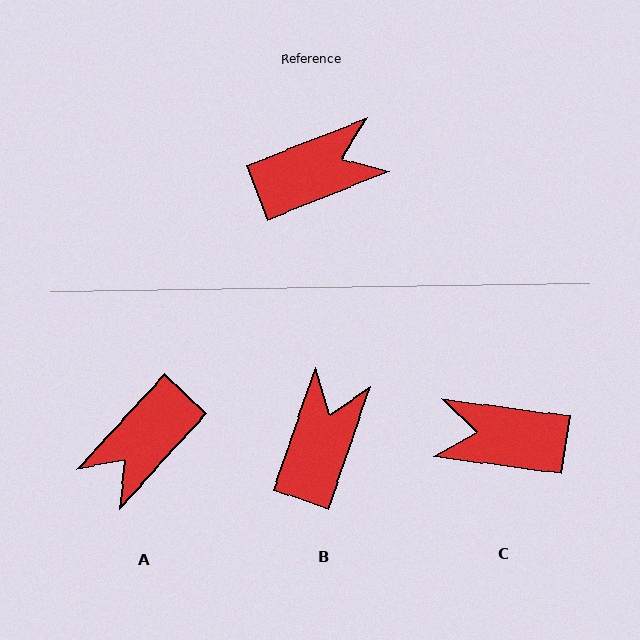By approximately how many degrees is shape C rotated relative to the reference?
Approximately 150 degrees counter-clockwise.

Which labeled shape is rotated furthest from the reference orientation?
A, about 155 degrees away.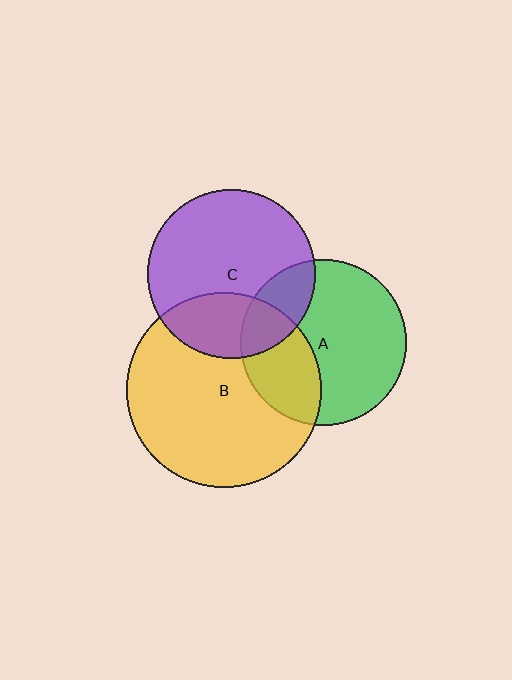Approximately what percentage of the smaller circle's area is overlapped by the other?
Approximately 30%.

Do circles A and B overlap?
Yes.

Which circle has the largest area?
Circle B (yellow).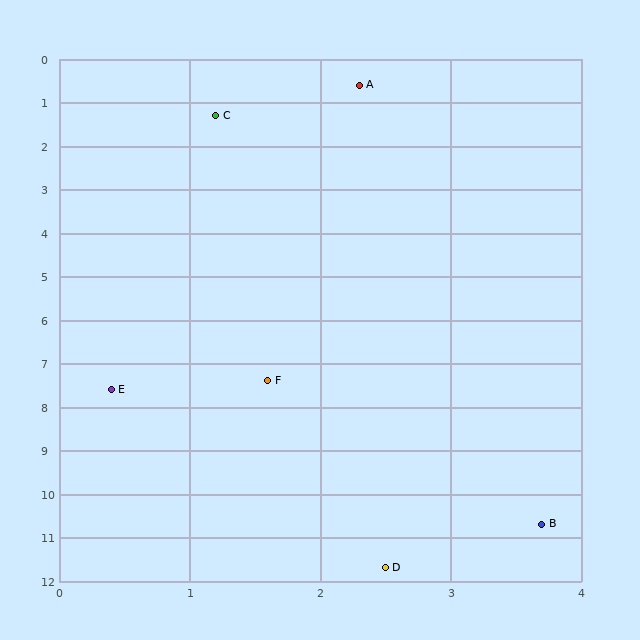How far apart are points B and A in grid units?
Points B and A are about 10.2 grid units apart.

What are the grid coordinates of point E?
Point E is at approximately (0.4, 7.6).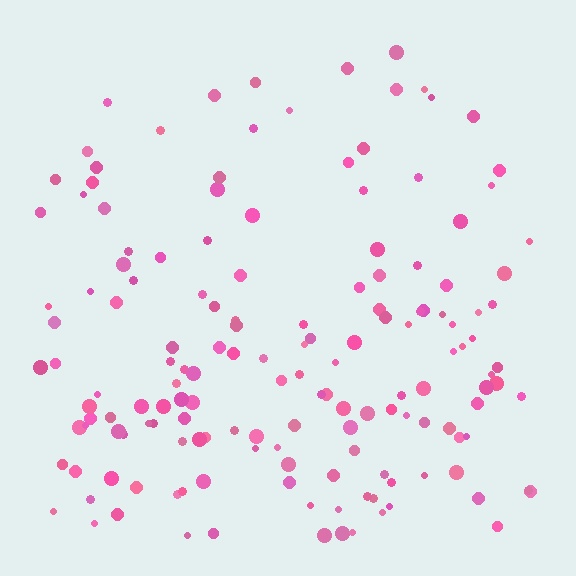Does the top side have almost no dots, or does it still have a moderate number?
Still a moderate number, just noticeably fewer than the bottom.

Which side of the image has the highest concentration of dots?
The bottom.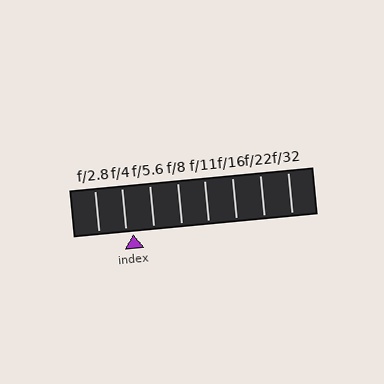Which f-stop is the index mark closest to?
The index mark is closest to f/4.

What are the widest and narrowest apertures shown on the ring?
The widest aperture shown is f/2.8 and the narrowest is f/32.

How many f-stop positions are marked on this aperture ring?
There are 8 f-stop positions marked.